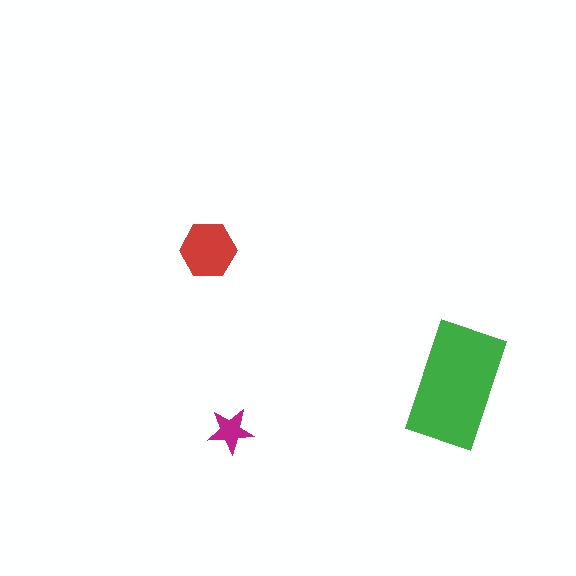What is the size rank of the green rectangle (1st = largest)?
1st.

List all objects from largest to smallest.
The green rectangle, the red hexagon, the magenta star.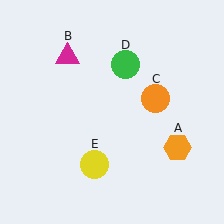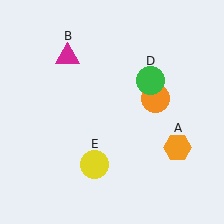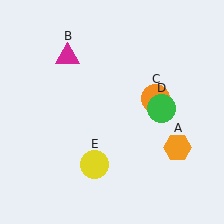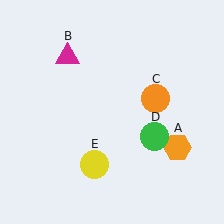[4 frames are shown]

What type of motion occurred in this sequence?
The green circle (object D) rotated clockwise around the center of the scene.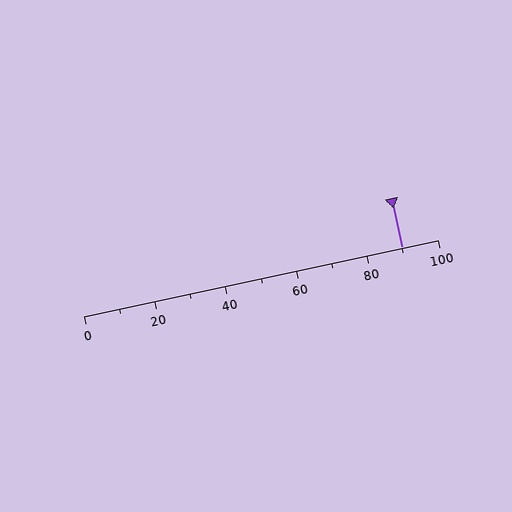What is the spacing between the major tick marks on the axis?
The major ticks are spaced 20 apart.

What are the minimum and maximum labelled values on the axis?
The axis runs from 0 to 100.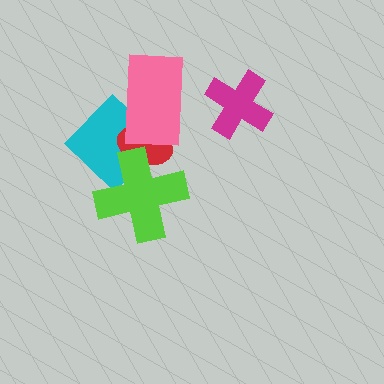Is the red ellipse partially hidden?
Yes, it is partially covered by another shape.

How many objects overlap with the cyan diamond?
3 objects overlap with the cyan diamond.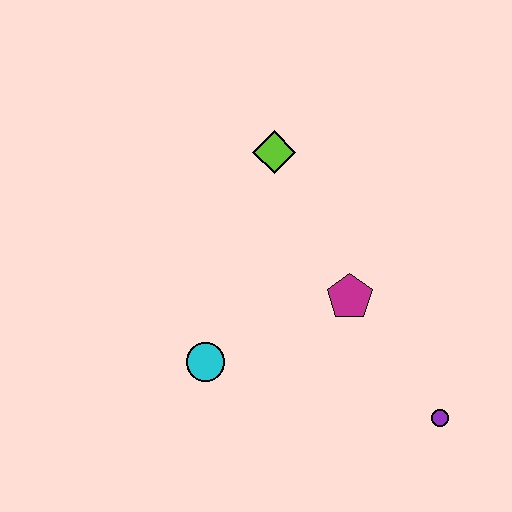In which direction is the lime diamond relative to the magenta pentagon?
The lime diamond is above the magenta pentagon.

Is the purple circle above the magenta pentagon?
No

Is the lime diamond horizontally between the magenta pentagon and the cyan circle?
Yes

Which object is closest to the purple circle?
The magenta pentagon is closest to the purple circle.